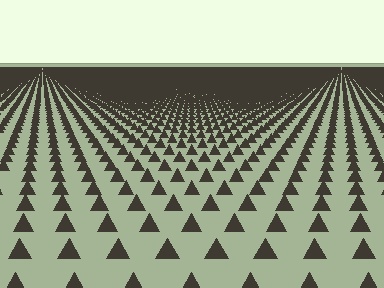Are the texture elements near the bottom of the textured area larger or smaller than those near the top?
Larger. Near the bottom, elements are closer to the viewer and appear at a bigger on-screen size.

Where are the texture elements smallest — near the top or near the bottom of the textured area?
Near the top.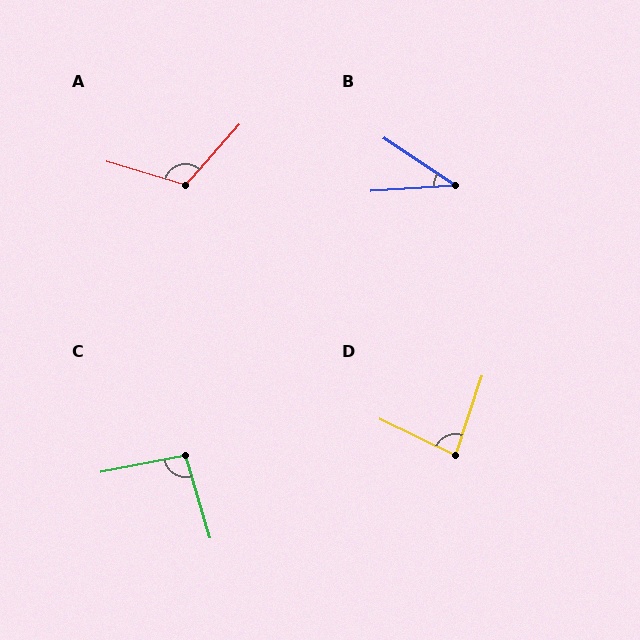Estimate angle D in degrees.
Approximately 82 degrees.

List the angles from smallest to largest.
B (37°), D (82°), C (96°), A (114°).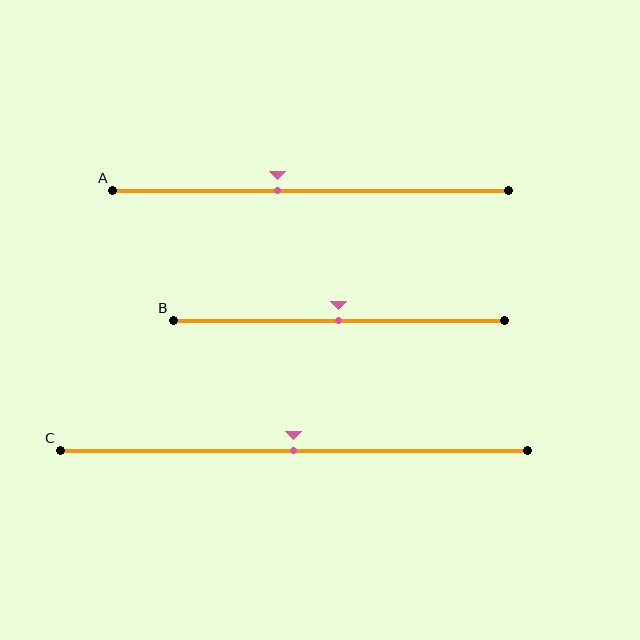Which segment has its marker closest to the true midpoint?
Segment B has its marker closest to the true midpoint.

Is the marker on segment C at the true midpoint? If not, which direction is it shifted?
Yes, the marker on segment C is at the true midpoint.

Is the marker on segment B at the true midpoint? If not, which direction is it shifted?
Yes, the marker on segment B is at the true midpoint.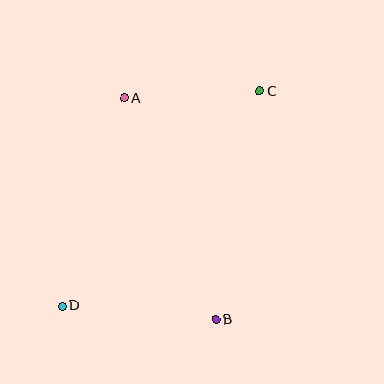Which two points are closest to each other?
Points A and C are closest to each other.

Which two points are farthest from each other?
Points C and D are farthest from each other.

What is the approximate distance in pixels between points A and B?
The distance between A and B is approximately 240 pixels.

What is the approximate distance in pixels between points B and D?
The distance between B and D is approximately 155 pixels.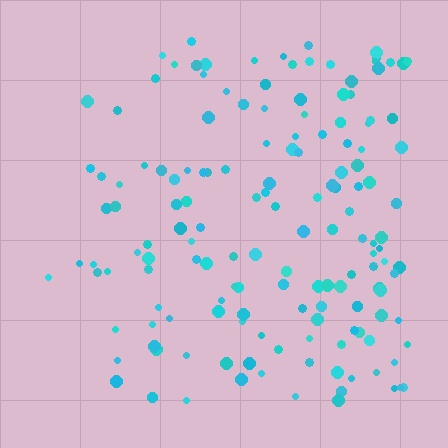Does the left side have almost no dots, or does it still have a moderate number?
Still a moderate number, just noticeably fewer than the right.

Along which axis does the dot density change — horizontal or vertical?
Horizontal.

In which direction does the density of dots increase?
From left to right, with the right side densest.